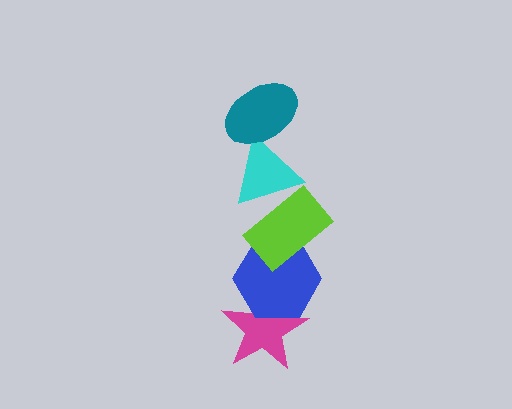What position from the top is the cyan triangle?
The cyan triangle is 2nd from the top.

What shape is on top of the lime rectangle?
The cyan triangle is on top of the lime rectangle.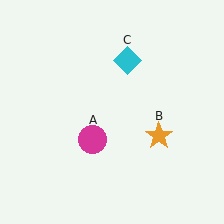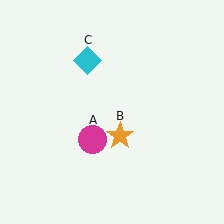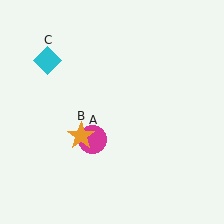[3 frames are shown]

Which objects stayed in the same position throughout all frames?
Magenta circle (object A) remained stationary.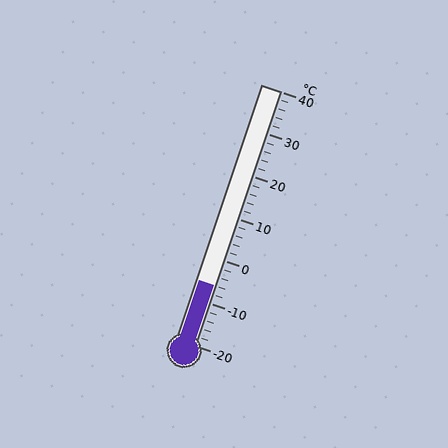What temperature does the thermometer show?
The thermometer shows approximately -6°C.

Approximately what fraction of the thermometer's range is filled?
The thermometer is filled to approximately 25% of its range.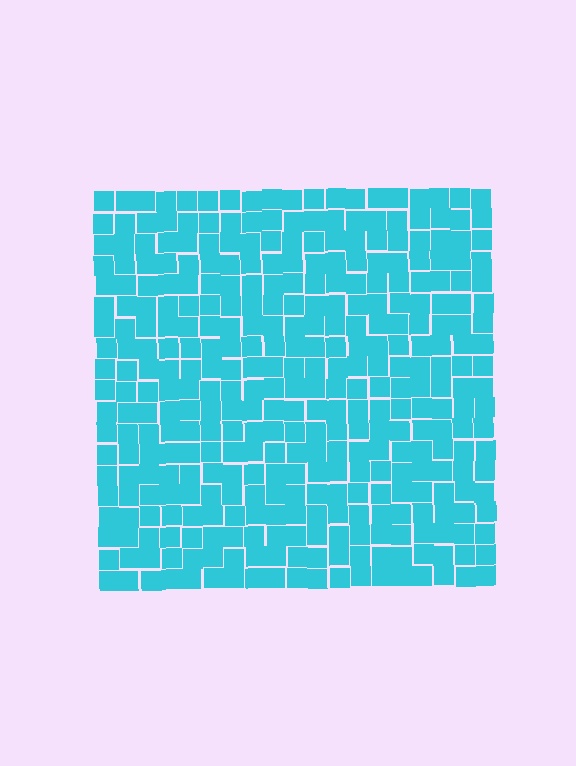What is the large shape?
The large shape is a square.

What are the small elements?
The small elements are squares.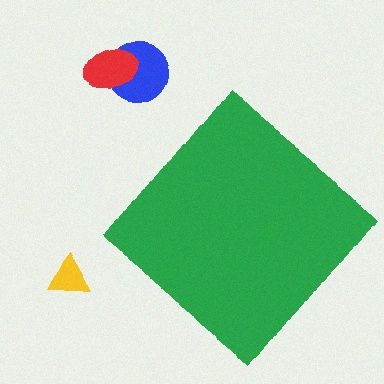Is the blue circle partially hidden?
No, the blue circle is fully visible.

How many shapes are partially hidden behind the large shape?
0 shapes are partially hidden.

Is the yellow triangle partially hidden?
No, the yellow triangle is fully visible.